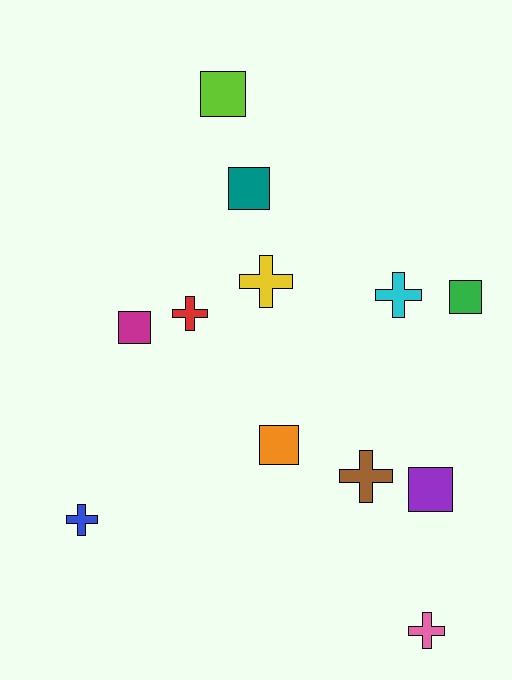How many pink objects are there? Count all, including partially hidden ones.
There is 1 pink object.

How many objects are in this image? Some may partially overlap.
There are 12 objects.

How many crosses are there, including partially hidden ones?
There are 6 crosses.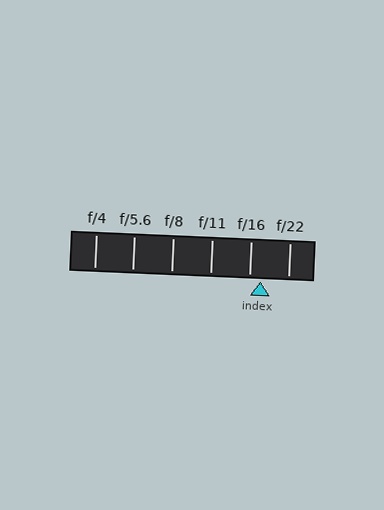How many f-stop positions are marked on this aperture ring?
There are 6 f-stop positions marked.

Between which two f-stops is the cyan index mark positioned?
The index mark is between f/16 and f/22.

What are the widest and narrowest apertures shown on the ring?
The widest aperture shown is f/4 and the narrowest is f/22.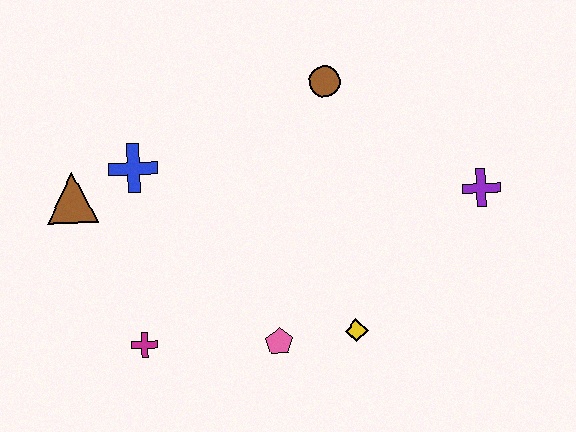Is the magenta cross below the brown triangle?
Yes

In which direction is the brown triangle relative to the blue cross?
The brown triangle is to the left of the blue cross.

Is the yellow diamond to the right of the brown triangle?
Yes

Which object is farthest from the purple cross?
The brown triangle is farthest from the purple cross.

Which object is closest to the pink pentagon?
The yellow diamond is closest to the pink pentagon.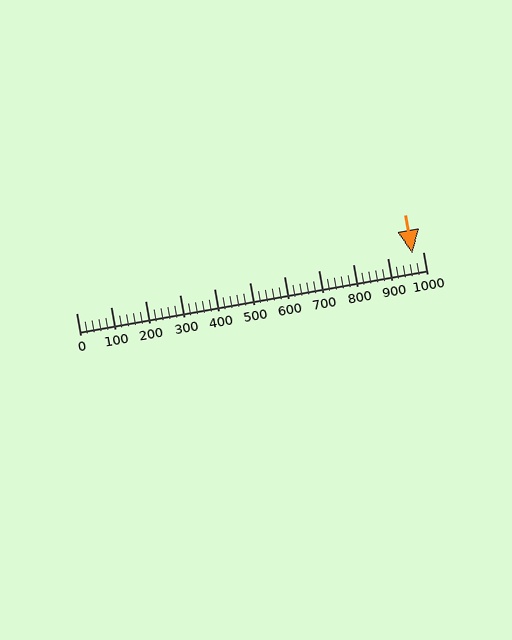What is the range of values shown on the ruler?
The ruler shows values from 0 to 1000.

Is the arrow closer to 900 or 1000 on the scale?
The arrow is closer to 1000.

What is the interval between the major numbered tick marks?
The major tick marks are spaced 100 units apart.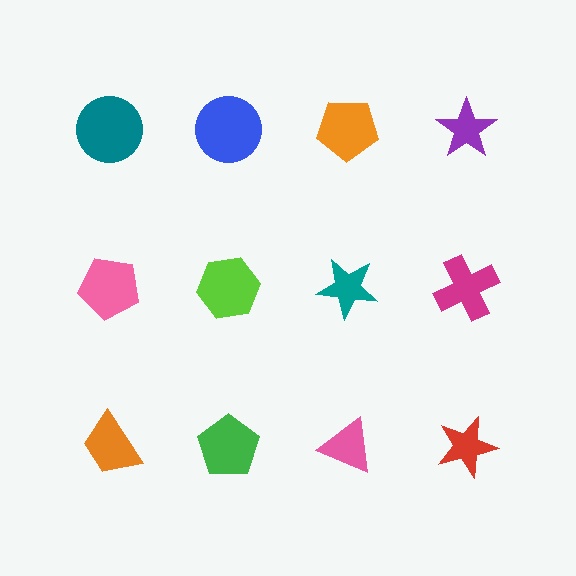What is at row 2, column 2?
A lime hexagon.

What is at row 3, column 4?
A red star.